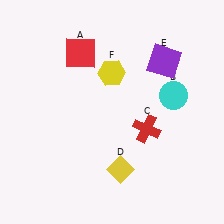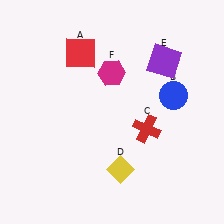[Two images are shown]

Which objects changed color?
B changed from cyan to blue. F changed from yellow to magenta.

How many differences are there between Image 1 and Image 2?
There are 2 differences between the two images.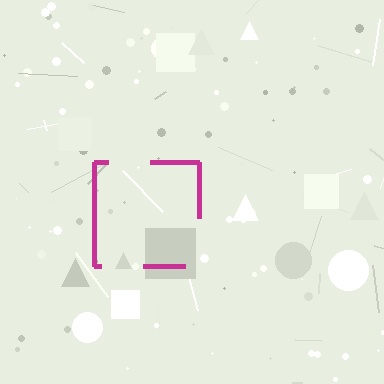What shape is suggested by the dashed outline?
The dashed outline suggests a square.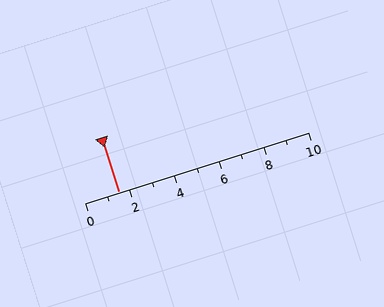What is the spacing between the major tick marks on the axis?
The major ticks are spaced 2 apart.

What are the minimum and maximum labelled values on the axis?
The axis runs from 0 to 10.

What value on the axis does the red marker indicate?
The marker indicates approximately 1.5.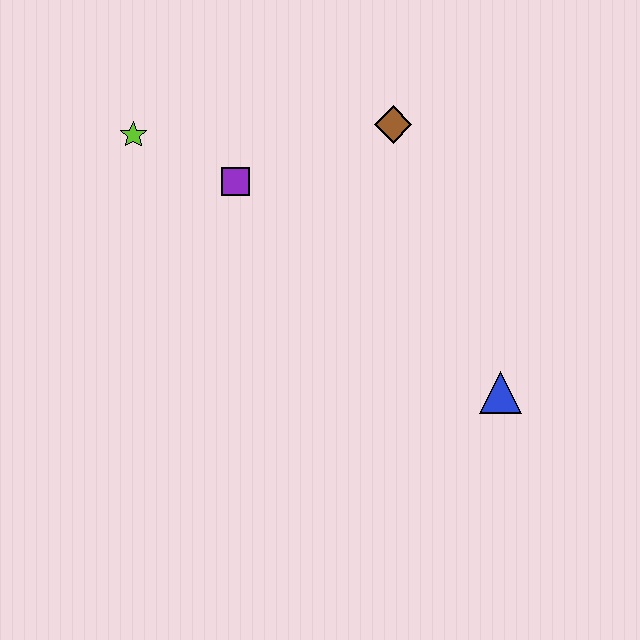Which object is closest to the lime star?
The purple square is closest to the lime star.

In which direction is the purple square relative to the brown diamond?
The purple square is to the left of the brown diamond.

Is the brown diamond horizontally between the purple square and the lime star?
No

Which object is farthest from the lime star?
The blue triangle is farthest from the lime star.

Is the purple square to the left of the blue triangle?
Yes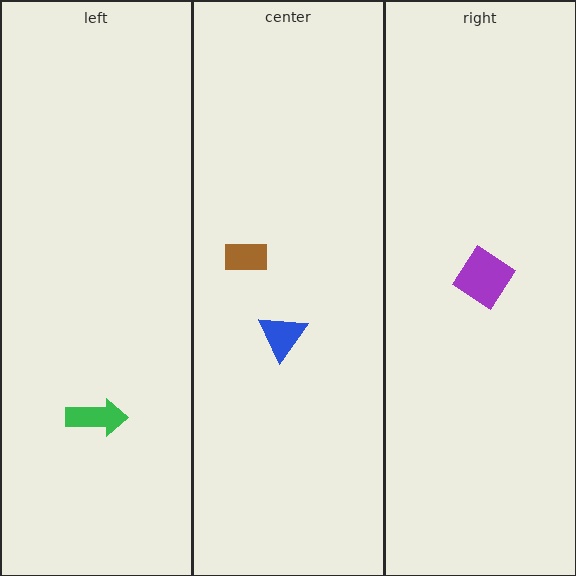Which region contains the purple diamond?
The right region.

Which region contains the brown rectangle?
The center region.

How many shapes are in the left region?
1.